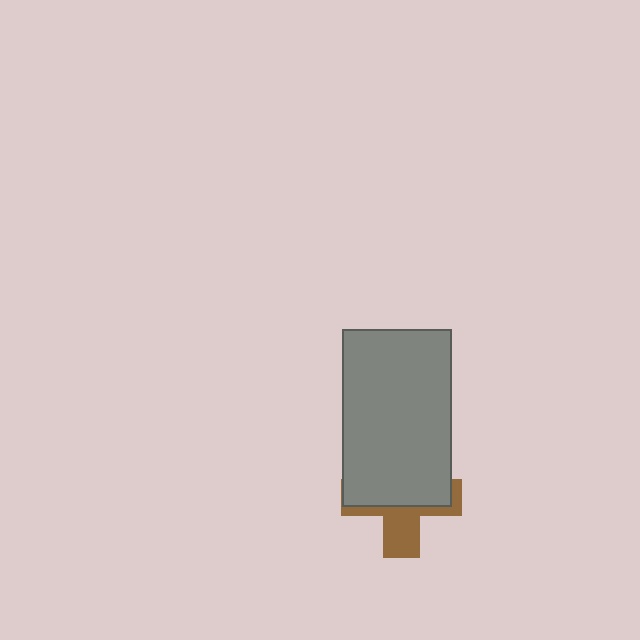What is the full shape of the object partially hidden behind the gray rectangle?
The partially hidden object is a brown cross.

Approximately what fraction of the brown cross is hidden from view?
Roughly 63% of the brown cross is hidden behind the gray rectangle.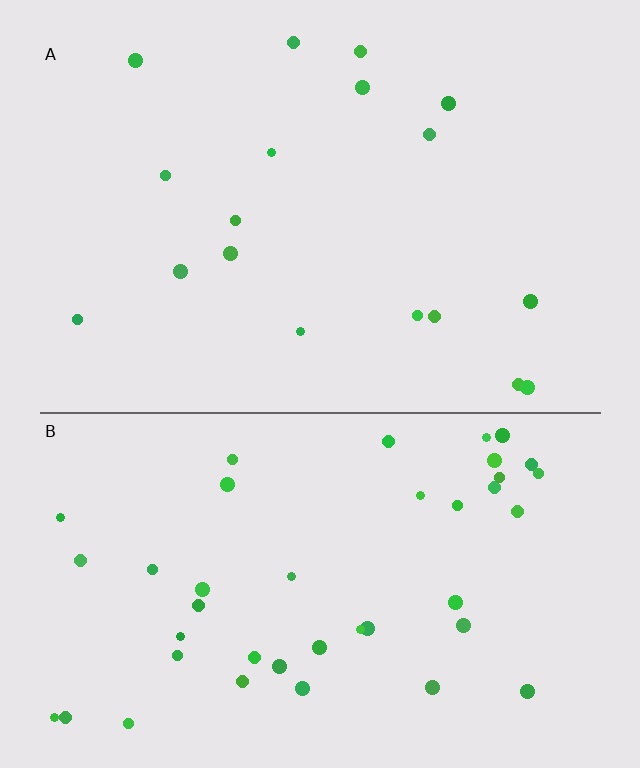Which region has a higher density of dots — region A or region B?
B (the bottom).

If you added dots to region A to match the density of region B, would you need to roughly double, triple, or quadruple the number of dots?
Approximately double.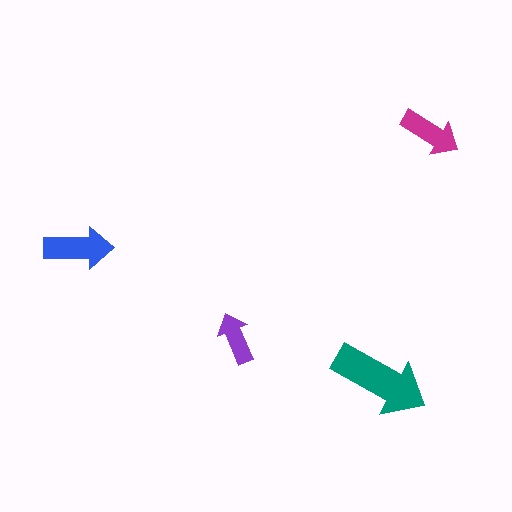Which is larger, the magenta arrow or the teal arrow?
The teal one.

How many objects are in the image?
There are 4 objects in the image.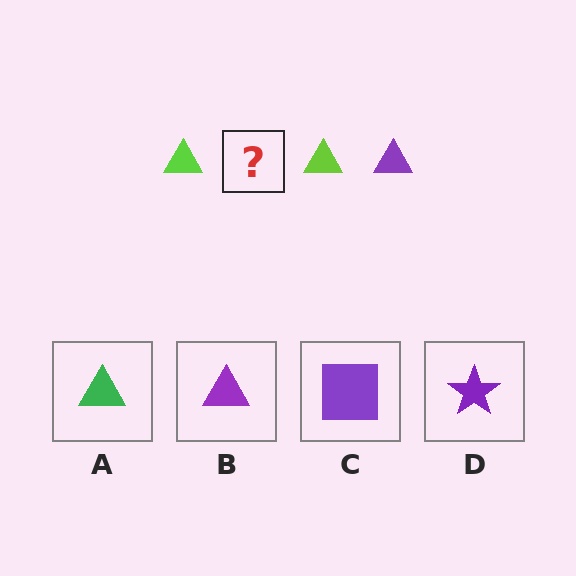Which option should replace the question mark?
Option B.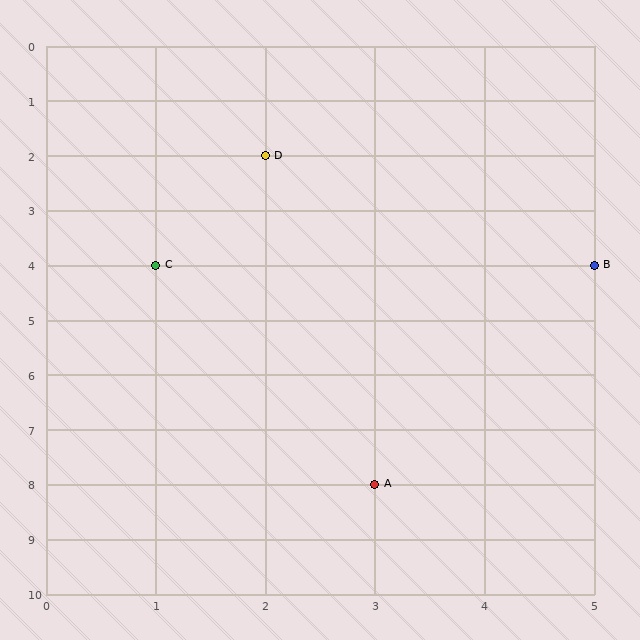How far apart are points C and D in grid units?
Points C and D are 1 column and 2 rows apart (about 2.2 grid units diagonally).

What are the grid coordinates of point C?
Point C is at grid coordinates (1, 4).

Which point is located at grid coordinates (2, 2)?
Point D is at (2, 2).